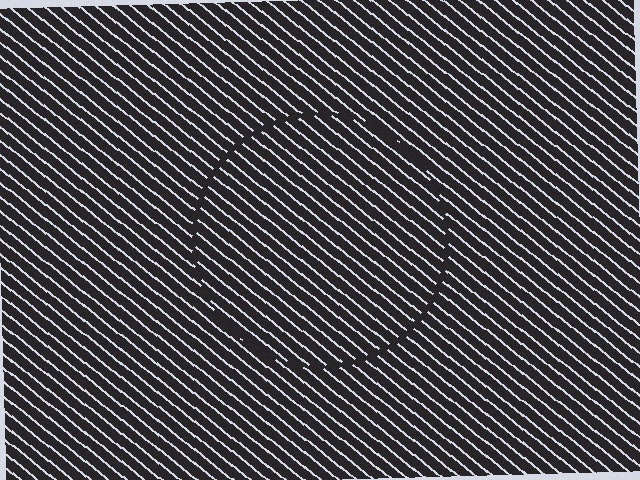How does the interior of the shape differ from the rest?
The interior of the shape contains the same grating, shifted by half a period — the contour is defined by the phase discontinuity where line-ends from the inner and outer gratings abut.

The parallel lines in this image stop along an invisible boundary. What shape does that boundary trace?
An illusory circle. The interior of the shape contains the same grating, shifted by half a period — the contour is defined by the phase discontinuity where line-ends from the inner and outer gratings abut.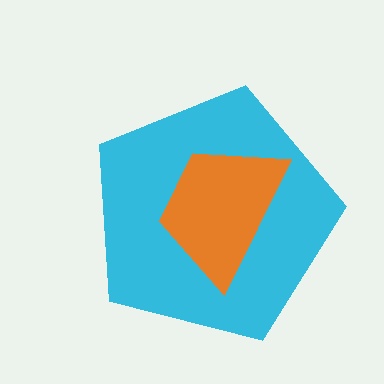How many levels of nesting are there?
2.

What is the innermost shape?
The orange trapezoid.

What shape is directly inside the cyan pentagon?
The orange trapezoid.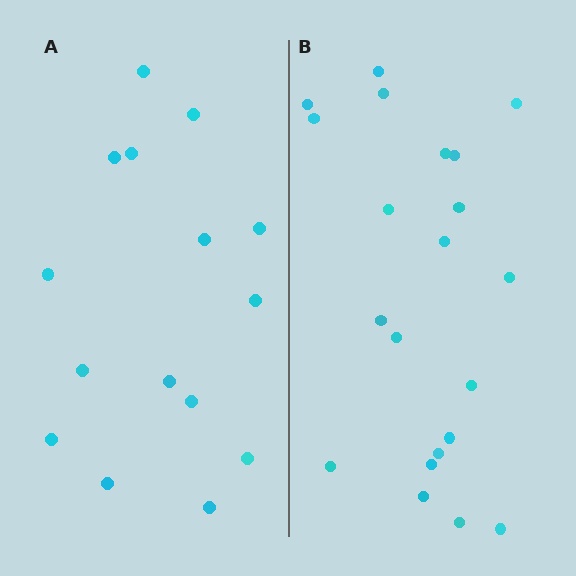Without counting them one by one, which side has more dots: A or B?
Region B (the right region) has more dots.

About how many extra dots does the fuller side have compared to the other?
Region B has about 6 more dots than region A.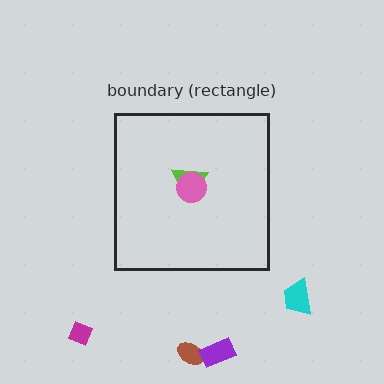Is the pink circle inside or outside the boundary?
Inside.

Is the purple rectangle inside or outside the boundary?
Outside.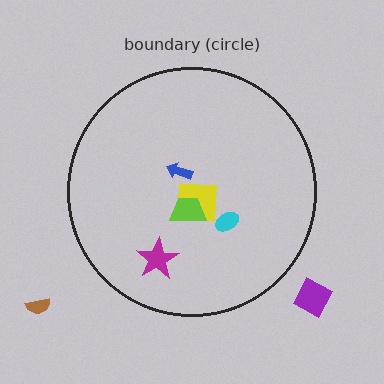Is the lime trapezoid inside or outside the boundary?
Inside.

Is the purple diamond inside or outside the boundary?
Outside.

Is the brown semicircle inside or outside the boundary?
Outside.